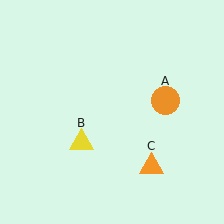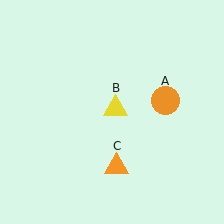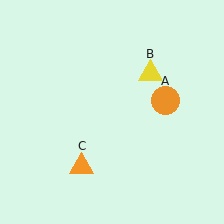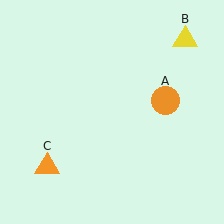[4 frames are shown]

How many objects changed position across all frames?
2 objects changed position: yellow triangle (object B), orange triangle (object C).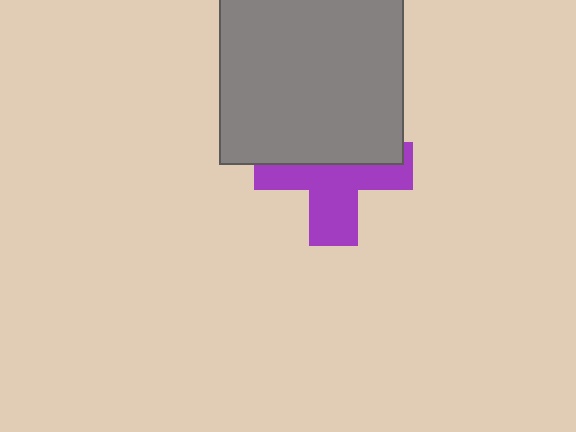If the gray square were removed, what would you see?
You would see the complete purple cross.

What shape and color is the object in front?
The object in front is a gray square.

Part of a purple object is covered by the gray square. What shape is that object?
It is a cross.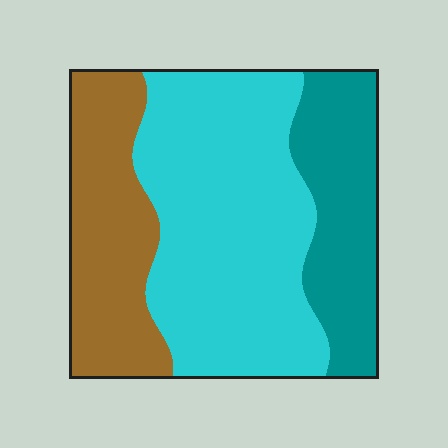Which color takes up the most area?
Cyan, at roughly 50%.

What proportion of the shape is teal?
Teal takes up about one quarter (1/4) of the shape.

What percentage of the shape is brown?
Brown covers about 25% of the shape.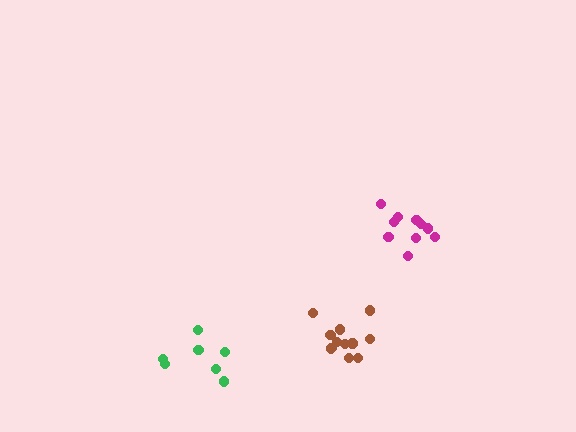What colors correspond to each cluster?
The clusters are colored: brown, magenta, green.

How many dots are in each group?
Group 1: 12 dots, Group 2: 10 dots, Group 3: 7 dots (29 total).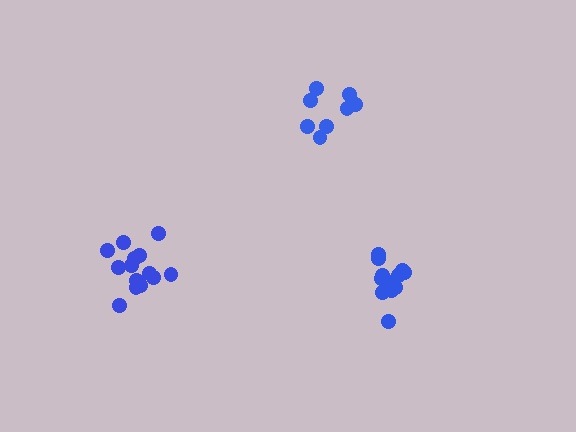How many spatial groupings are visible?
There are 3 spatial groupings.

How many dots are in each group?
Group 1: 13 dots, Group 2: 14 dots, Group 3: 8 dots (35 total).